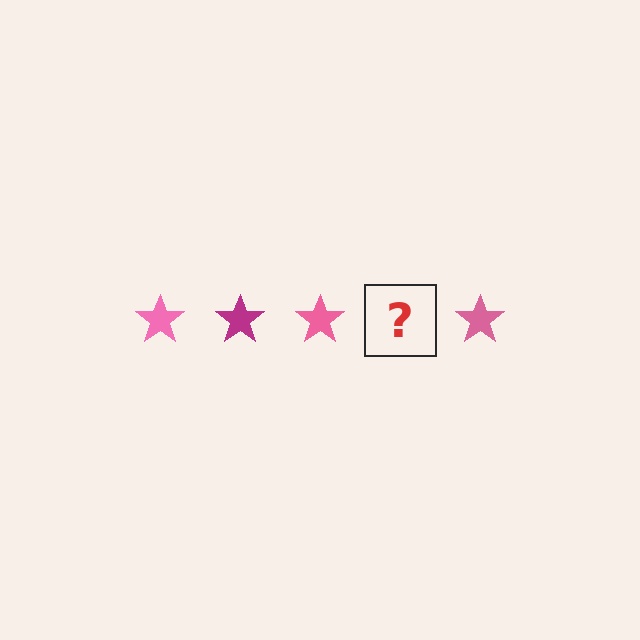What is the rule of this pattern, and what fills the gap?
The rule is that the pattern cycles through pink, magenta stars. The gap should be filled with a magenta star.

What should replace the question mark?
The question mark should be replaced with a magenta star.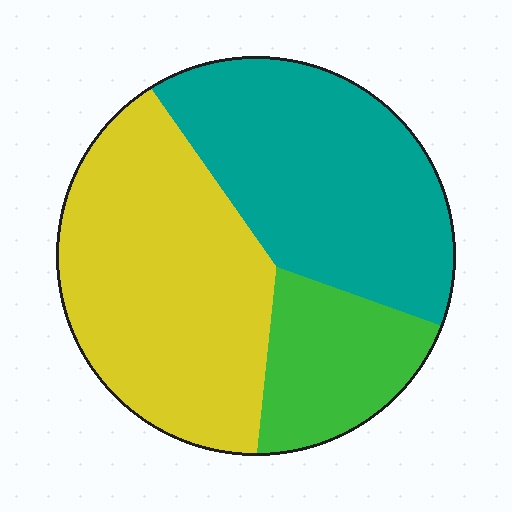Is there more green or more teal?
Teal.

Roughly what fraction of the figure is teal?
Teal takes up about two fifths (2/5) of the figure.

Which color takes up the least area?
Green, at roughly 15%.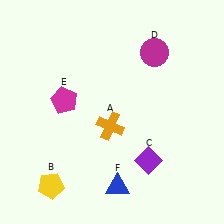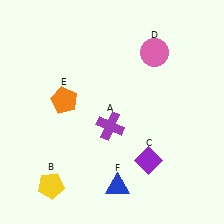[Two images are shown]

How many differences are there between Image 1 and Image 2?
There are 3 differences between the two images.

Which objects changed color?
A changed from orange to purple. D changed from magenta to pink. E changed from magenta to orange.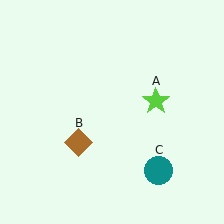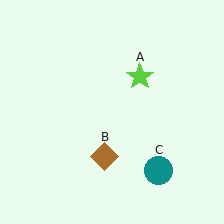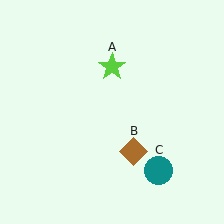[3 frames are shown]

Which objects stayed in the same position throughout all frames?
Teal circle (object C) remained stationary.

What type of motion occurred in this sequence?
The lime star (object A), brown diamond (object B) rotated counterclockwise around the center of the scene.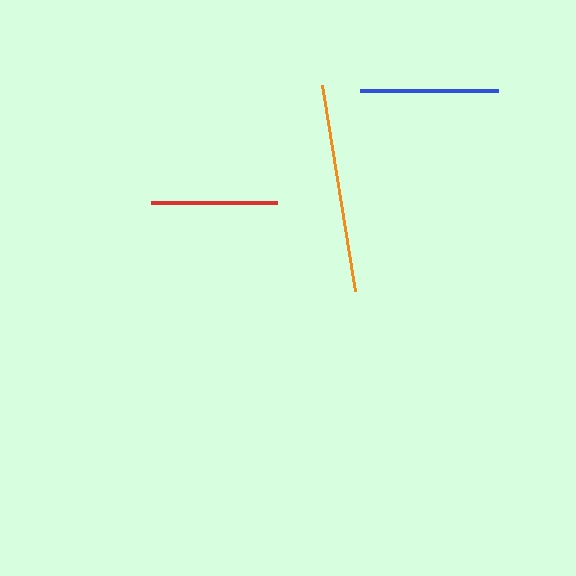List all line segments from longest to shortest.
From longest to shortest: orange, blue, red.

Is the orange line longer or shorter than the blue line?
The orange line is longer than the blue line.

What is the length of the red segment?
The red segment is approximately 126 pixels long.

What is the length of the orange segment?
The orange segment is approximately 209 pixels long.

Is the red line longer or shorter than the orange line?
The orange line is longer than the red line.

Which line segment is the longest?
The orange line is the longest at approximately 209 pixels.